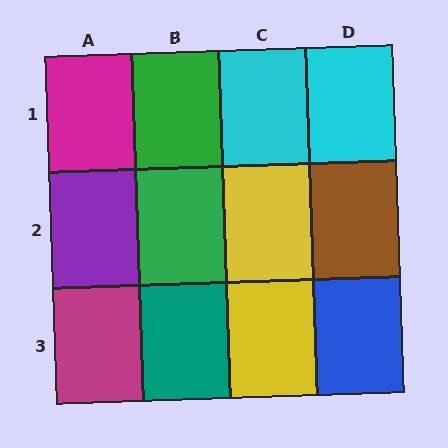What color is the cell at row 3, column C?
Yellow.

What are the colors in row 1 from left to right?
Magenta, green, cyan, cyan.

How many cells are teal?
1 cell is teal.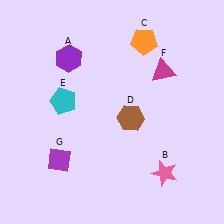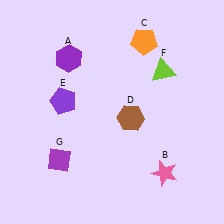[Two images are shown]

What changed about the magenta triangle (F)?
In Image 1, F is magenta. In Image 2, it changed to lime.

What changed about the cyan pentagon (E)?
In Image 1, E is cyan. In Image 2, it changed to purple.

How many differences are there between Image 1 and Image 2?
There are 2 differences between the two images.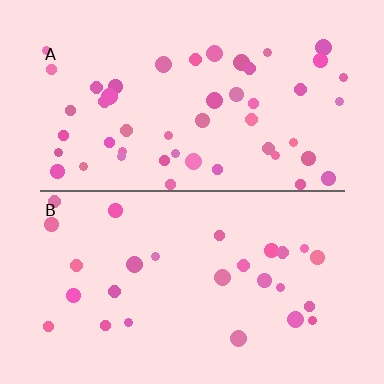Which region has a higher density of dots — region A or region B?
A (the top).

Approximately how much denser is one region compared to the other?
Approximately 1.8× — region A over region B.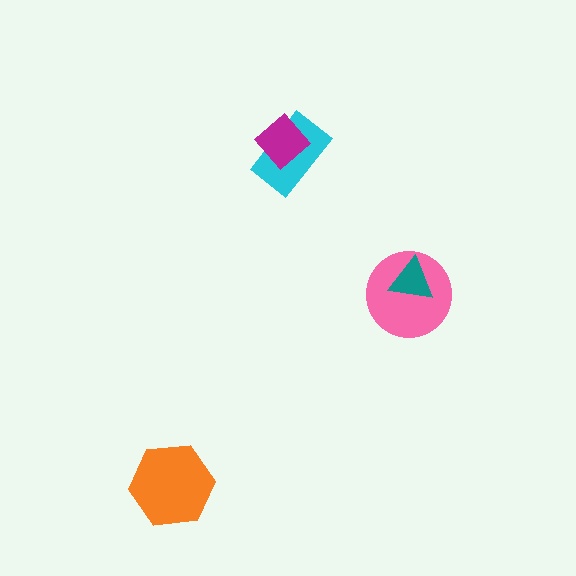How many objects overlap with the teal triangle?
1 object overlaps with the teal triangle.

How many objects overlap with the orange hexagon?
0 objects overlap with the orange hexagon.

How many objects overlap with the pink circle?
1 object overlaps with the pink circle.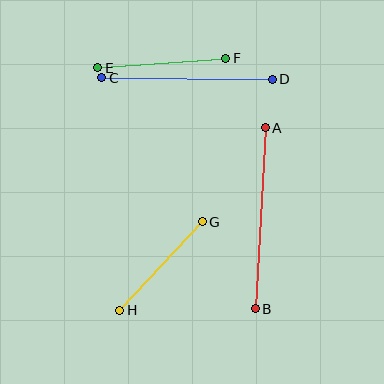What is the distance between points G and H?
The distance is approximately 121 pixels.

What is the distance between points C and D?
The distance is approximately 170 pixels.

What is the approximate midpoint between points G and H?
The midpoint is at approximately (161, 266) pixels.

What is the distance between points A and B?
The distance is approximately 182 pixels.